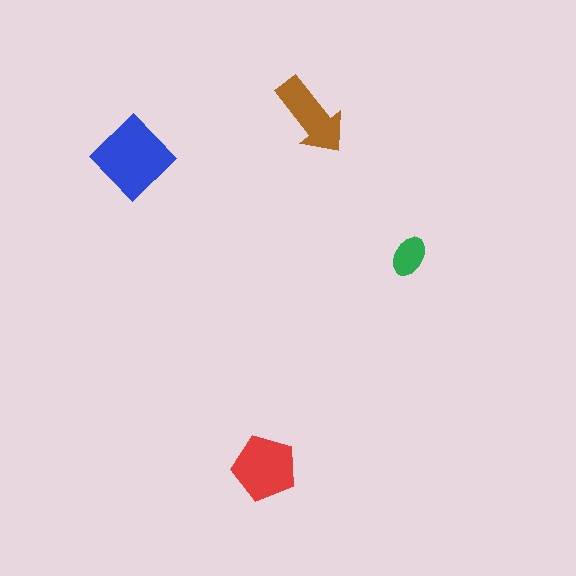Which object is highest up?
The brown arrow is topmost.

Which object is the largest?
The blue diamond.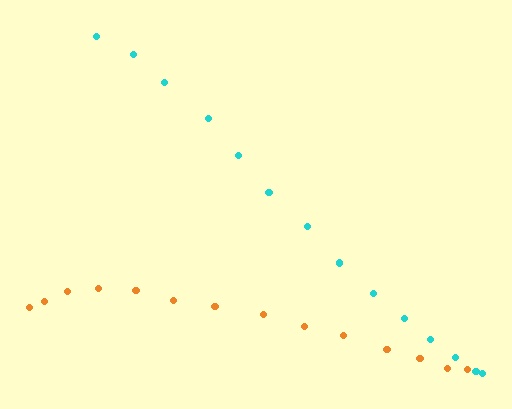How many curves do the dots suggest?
There are 2 distinct paths.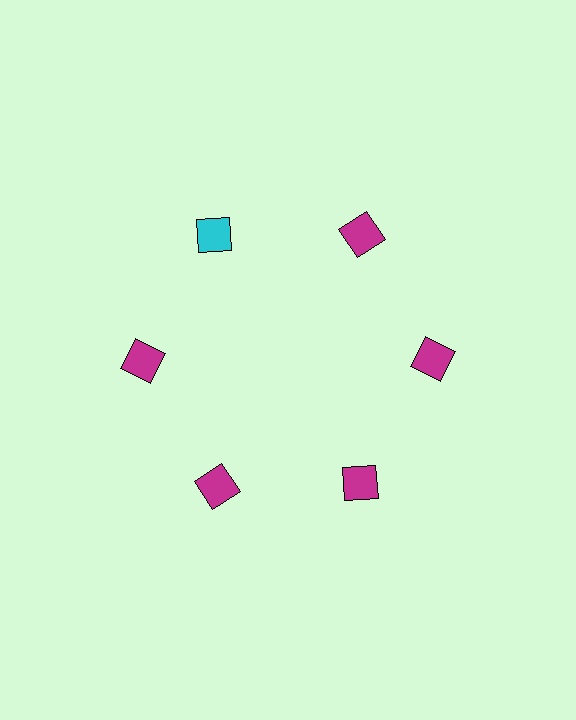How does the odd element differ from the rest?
It has a different color: cyan instead of magenta.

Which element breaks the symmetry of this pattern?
The cyan diamond at roughly the 11 o'clock position breaks the symmetry. All other shapes are magenta diamonds.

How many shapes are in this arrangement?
There are 6 shapes arranged in a ring pattern.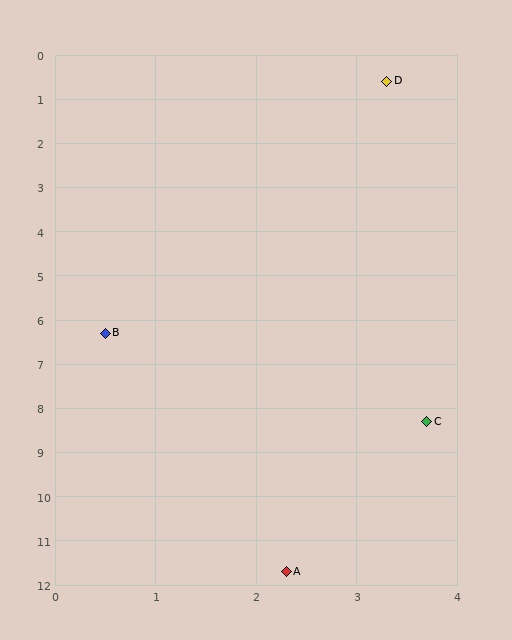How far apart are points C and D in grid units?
Points C and D are about 7.7 grid units apart.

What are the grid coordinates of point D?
Point D is at approximately (3.3, 0.6).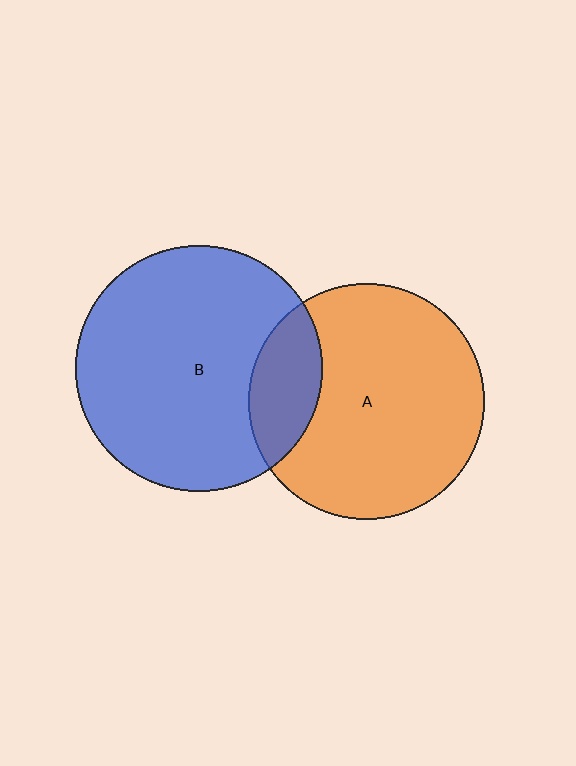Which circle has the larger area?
Circle B (blue).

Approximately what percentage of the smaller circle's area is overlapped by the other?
Approximately 20%.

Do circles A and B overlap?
Yes.